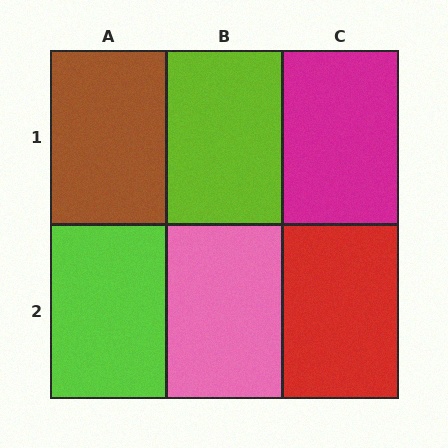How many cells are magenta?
1 cell is magenta.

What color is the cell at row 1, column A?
Brown.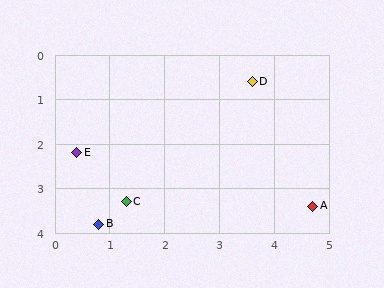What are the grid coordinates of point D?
Point D is at approximately (3.6, 0.6).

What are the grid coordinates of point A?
Point A is at approximately (4.7, 3.4).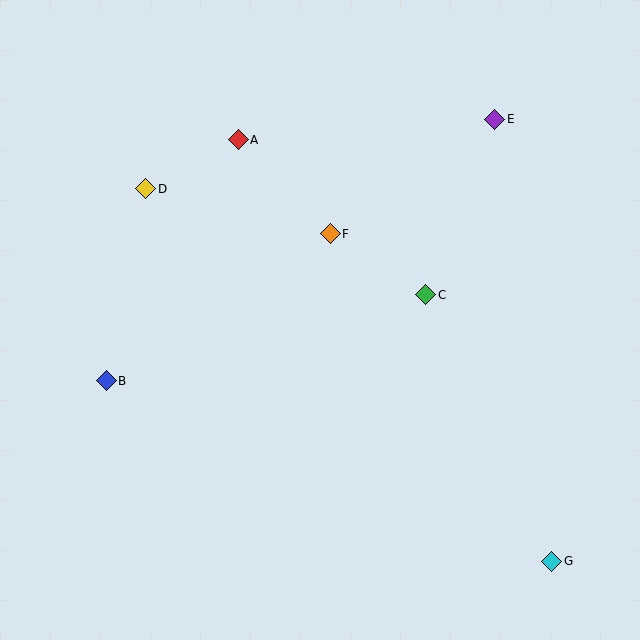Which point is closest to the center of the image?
Point F at (330, 234) is closest to the center.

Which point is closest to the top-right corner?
Point E is closest to the top-right corner.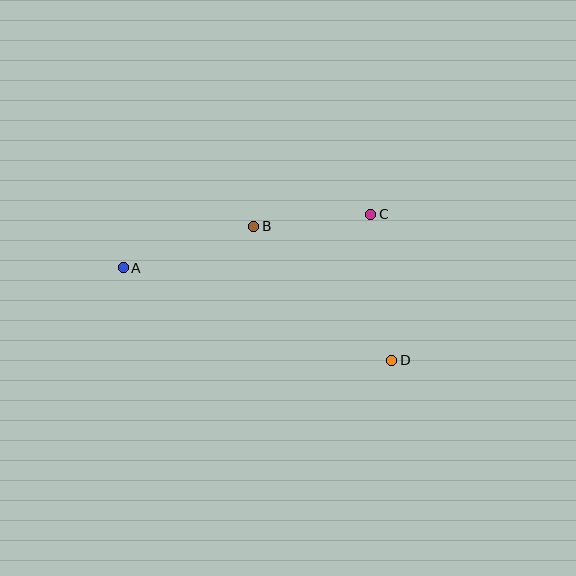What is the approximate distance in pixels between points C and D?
The distance between C and D is approximately 147 pixels.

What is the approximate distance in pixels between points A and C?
The distance between A and C is approximately 253 pixels.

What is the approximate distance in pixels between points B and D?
The distance between B and D is approximately 192 pixels.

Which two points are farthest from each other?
Points A and D are farthest from each other.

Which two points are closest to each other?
Points B and C are closest to each other.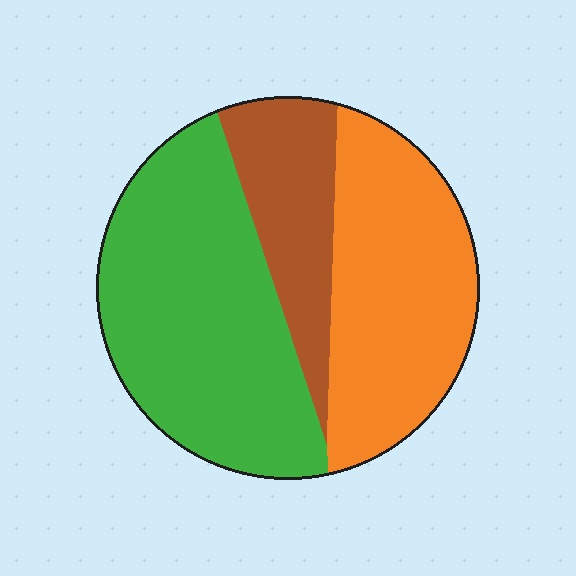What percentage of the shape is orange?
Orange covers roughly 35% of the shape.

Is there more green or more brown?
Green.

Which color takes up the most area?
Green, at roughly 45%.